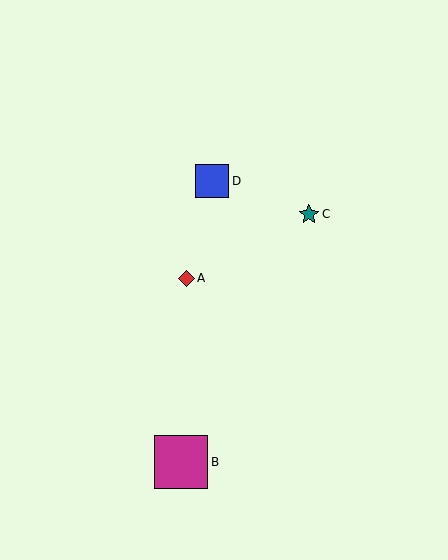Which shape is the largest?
The magenta square (labeled B) is the largest.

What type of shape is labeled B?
Shape B is a magenta square.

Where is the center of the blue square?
The center of the blue square is at (212, 181).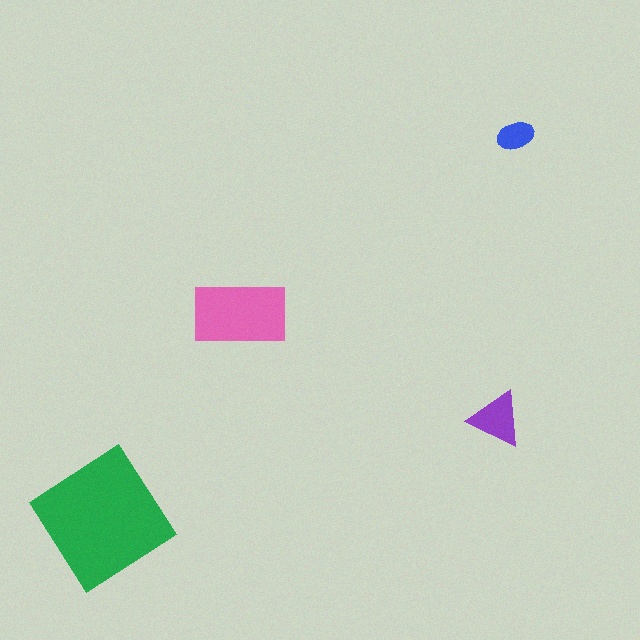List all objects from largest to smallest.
The green diamond, the pink rectangle, the purple triangle, the blue ellipse.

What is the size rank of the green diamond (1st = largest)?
1st.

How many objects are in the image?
There are 4 objects in the image.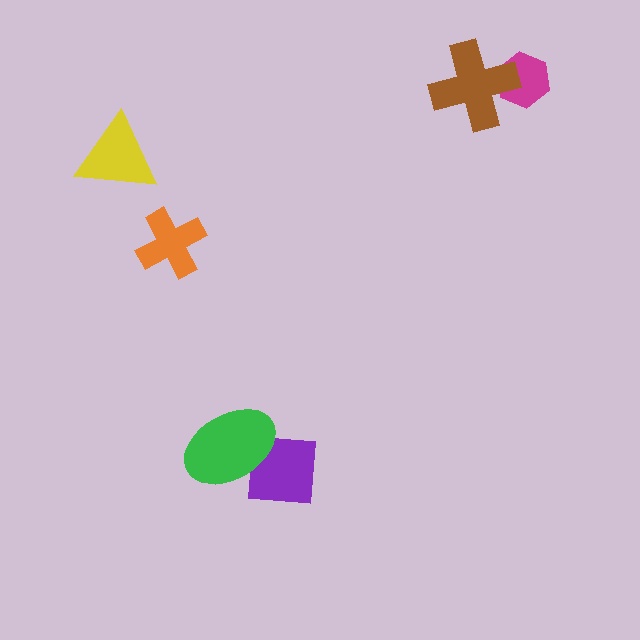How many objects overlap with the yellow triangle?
0 objects overlap with the yellow triangle.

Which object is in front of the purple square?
The green ellipse is in front of the purple square.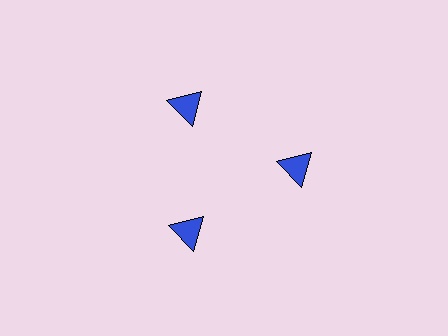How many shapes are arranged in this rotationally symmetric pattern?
There are 3 shapes, arranged in 3 groups of 1.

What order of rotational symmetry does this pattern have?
This pattern has 3-fold rotational symmetry.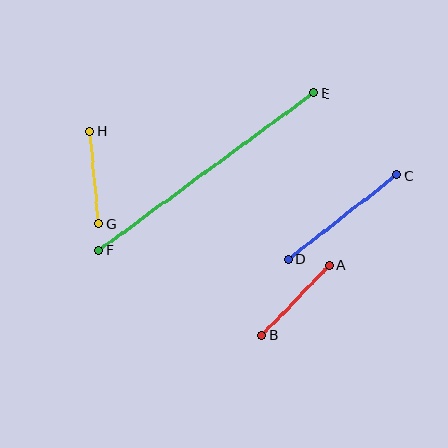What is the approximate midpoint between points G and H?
The midpoint is at approximately (94, 177) pixels.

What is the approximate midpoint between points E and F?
The midpoint is at approximately (207, 172) pixels.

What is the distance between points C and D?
The distance is approximately 137 pixels.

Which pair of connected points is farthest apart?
Points E and F are farthest apart.